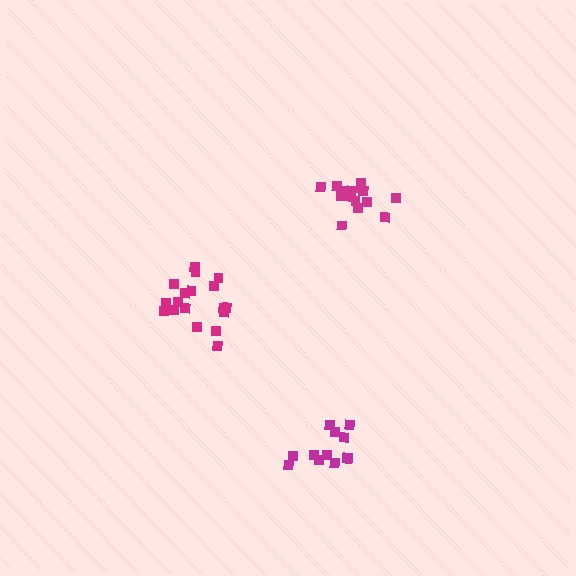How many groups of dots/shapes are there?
There are 3 groups.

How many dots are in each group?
Group 1: 12 dots, Group 2: 16 dots, Group 3: 18 dots (46 total).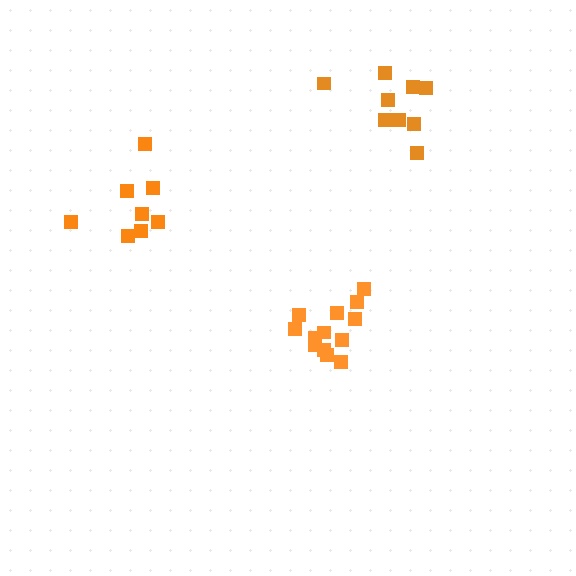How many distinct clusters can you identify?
There are 3 distinct clusters.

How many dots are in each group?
Group 1: 13 dots, Group 2: 8 dots, Group 3: 9 dots (30 total).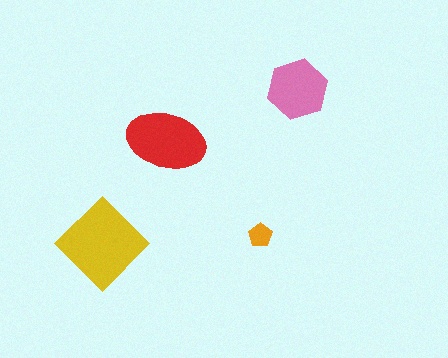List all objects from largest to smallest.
The yellow diamond, the red ellipse, the pink hexagon, the orange pentagon.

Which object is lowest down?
The yellow diamond is bottommost.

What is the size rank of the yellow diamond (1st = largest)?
1st.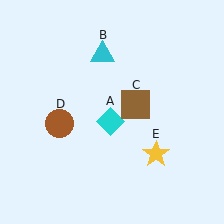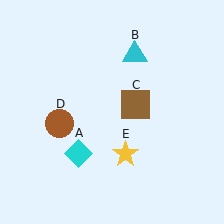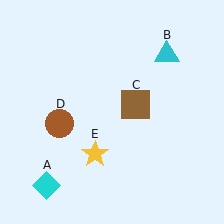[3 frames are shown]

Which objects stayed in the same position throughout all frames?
Brown square (object C) and brown circle (object D) remained stationary.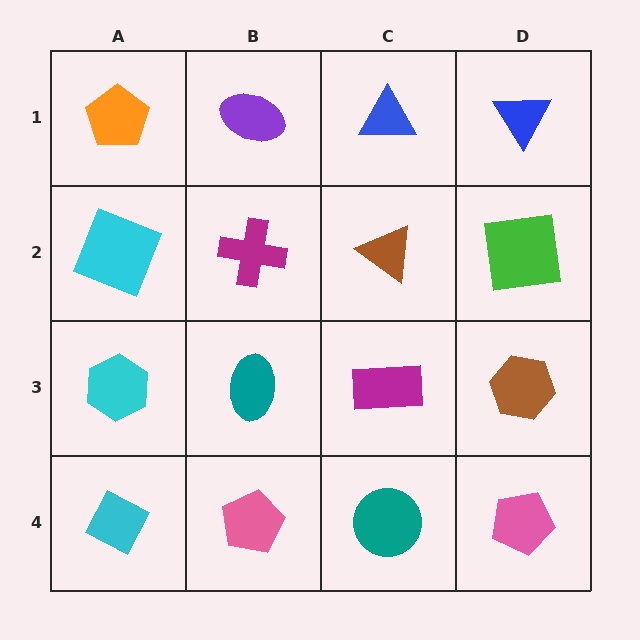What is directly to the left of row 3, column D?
A magenta rectangle.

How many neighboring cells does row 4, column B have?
3.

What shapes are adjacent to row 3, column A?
A cyan square (row 2, column A), a cyan diamond (row 4, column A), a teal ellipse (row 3, column B).